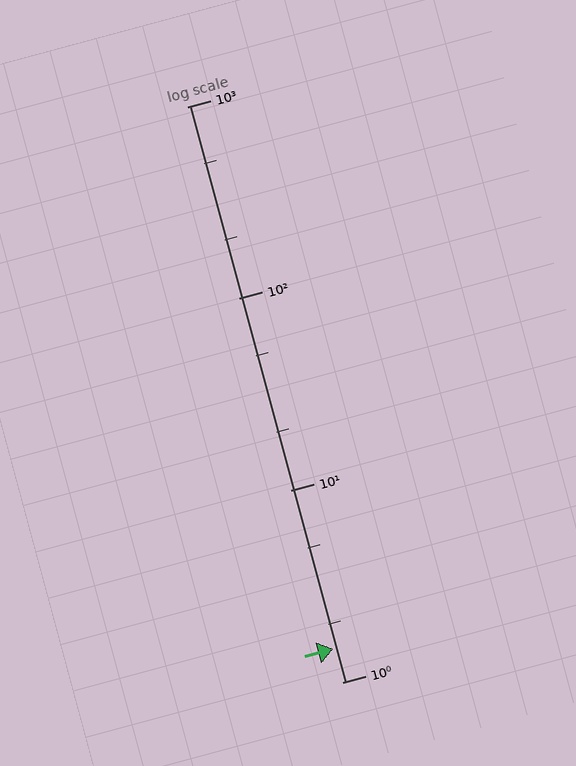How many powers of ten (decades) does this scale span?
The scale spans 3 decades, from 1 to 1000.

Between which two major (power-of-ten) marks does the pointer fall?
The pointer is between 1 and 10.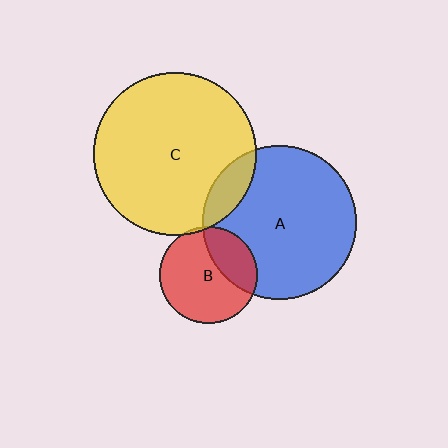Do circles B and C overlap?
Yes.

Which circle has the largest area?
Circle C (yellow).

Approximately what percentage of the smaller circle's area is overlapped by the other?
Approximately 5%.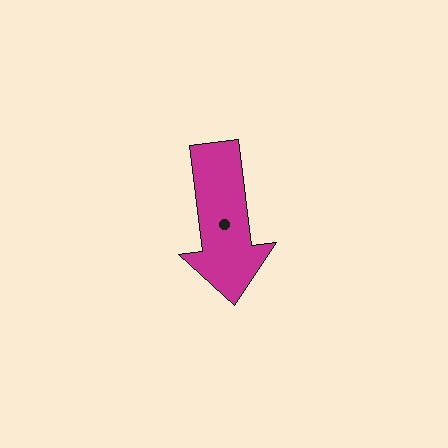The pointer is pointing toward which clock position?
Roughly 6 o'clock.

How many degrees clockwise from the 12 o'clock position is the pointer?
Approximately 173 degrees.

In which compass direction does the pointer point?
South.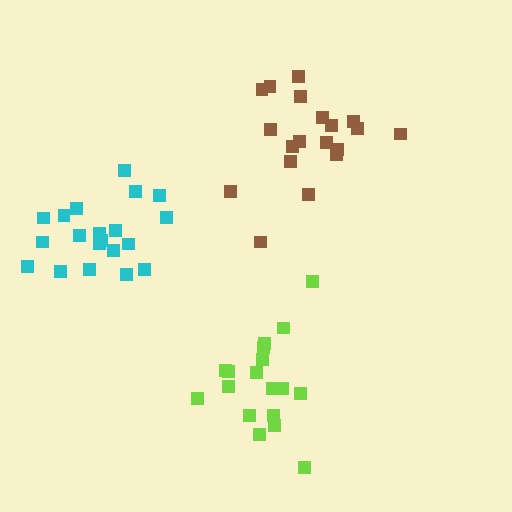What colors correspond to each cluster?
The clusters are colored: lime, cyan, brown.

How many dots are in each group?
Group 1: 18 dots, Group 2: 20 dots, Group 3: 19 dots (57 total).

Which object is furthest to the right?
The brown cluster is rightmost.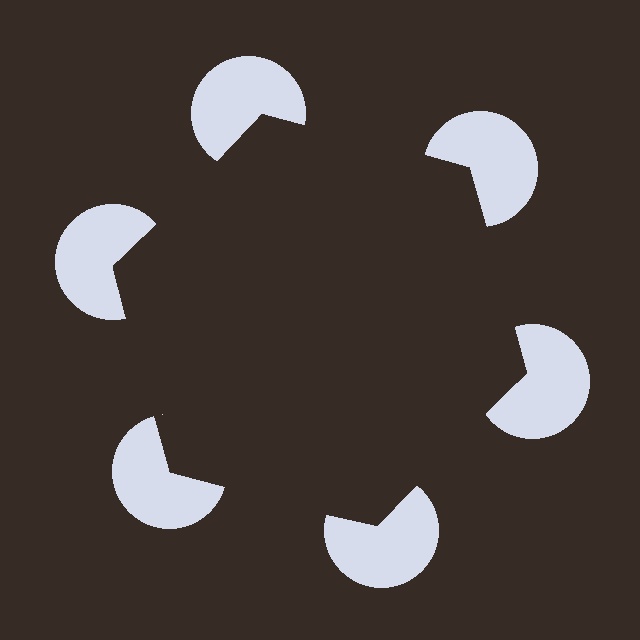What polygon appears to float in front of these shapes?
An illusory hexagon — its edges are inferred from the aligned wedge cuts in the pac-man discs, not physically drawn.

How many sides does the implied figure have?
6 sides.